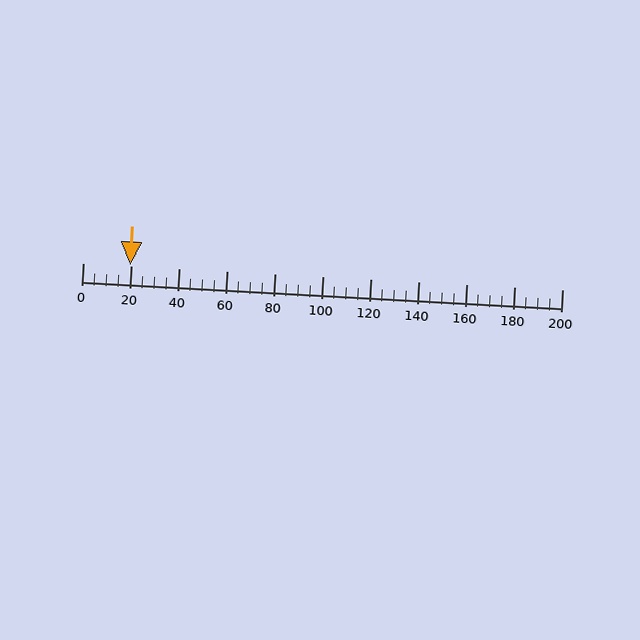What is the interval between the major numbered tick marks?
The major tick marks are spaced 20 units apart.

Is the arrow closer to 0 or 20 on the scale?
The arrow is closer to 20.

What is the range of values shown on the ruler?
The ruler shows values from 0 to 200.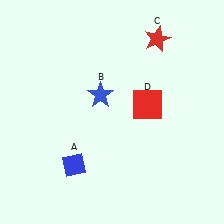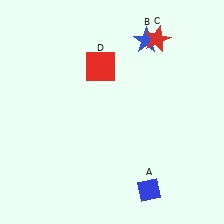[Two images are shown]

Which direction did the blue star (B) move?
The blue star (B) moved up.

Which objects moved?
The objects that moved are: the blue diamond (A), the blue star (B), the red square (D).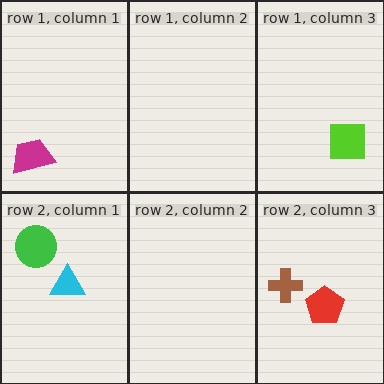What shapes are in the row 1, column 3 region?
The lime square.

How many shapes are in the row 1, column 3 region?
1.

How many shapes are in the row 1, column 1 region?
1.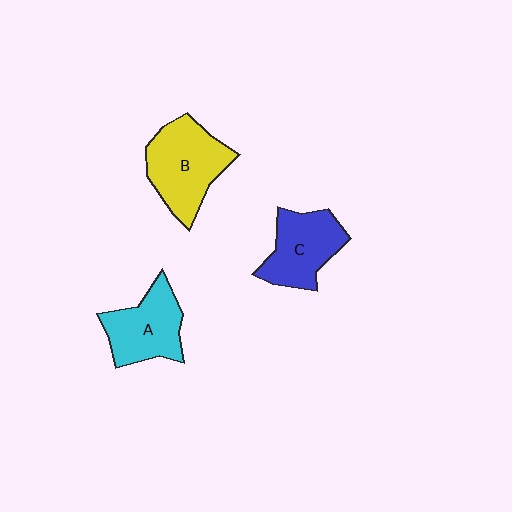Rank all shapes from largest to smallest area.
From largest to smallest: B (yellow), C (blue), A (cyan).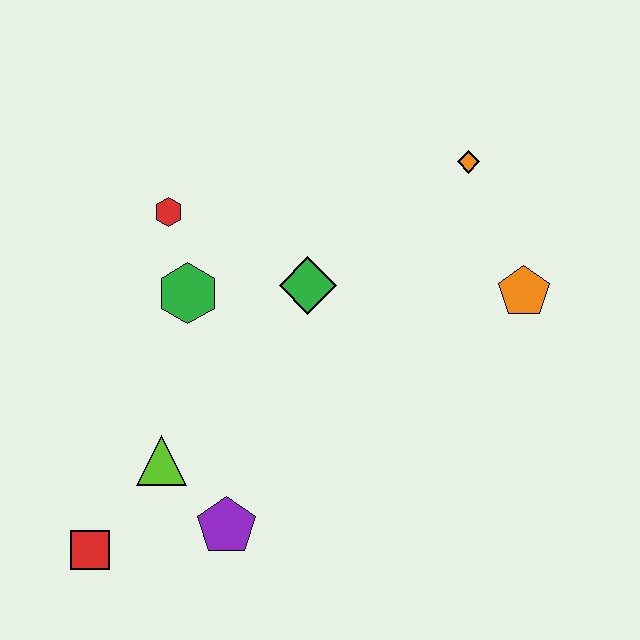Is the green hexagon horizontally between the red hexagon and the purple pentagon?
Yes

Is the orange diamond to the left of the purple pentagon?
No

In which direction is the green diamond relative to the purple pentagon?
The green diamond is above the purple pentagon.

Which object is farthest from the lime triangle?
The orange diamond is farthest from the lime triangle.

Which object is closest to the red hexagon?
The green hexagon is closest to the red hexagon.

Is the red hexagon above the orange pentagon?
Yes